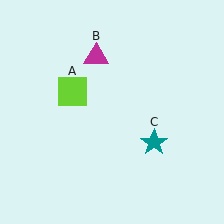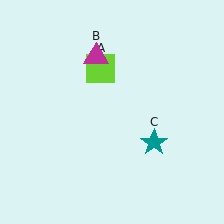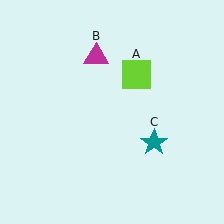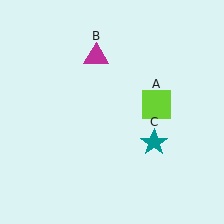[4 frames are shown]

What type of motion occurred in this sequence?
The lime square (object A) rotated clockwise around the center of the scene.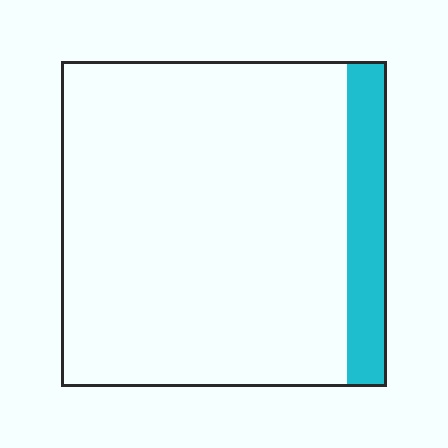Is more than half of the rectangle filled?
No.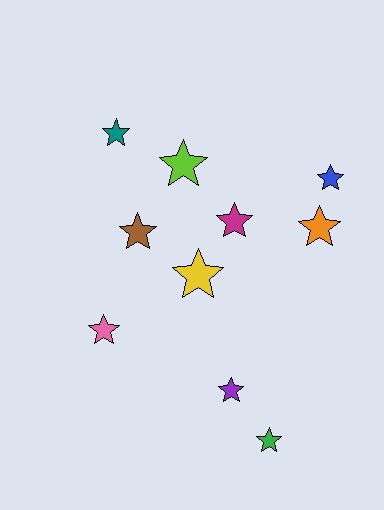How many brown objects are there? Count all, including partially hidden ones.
There is 1 brown object.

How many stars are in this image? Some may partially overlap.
There are 10 stars.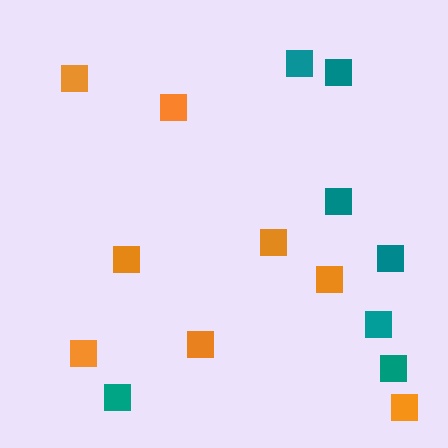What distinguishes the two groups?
There are 2 groups: one group of orange squares (8) and one group of teal squares (7).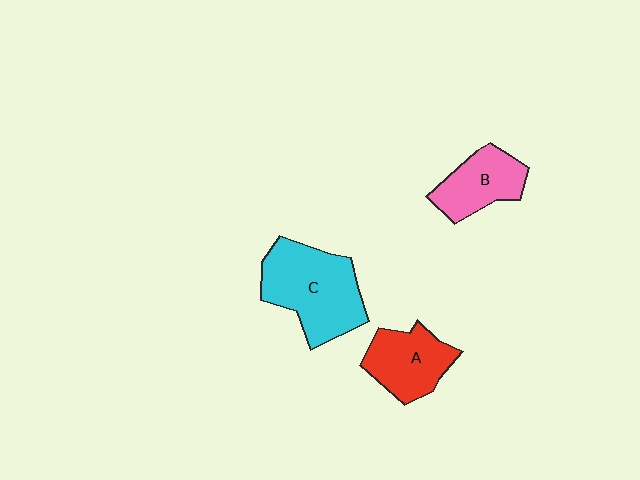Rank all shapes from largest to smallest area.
From largest to smallest: C (cyan), A (red), B (pink).